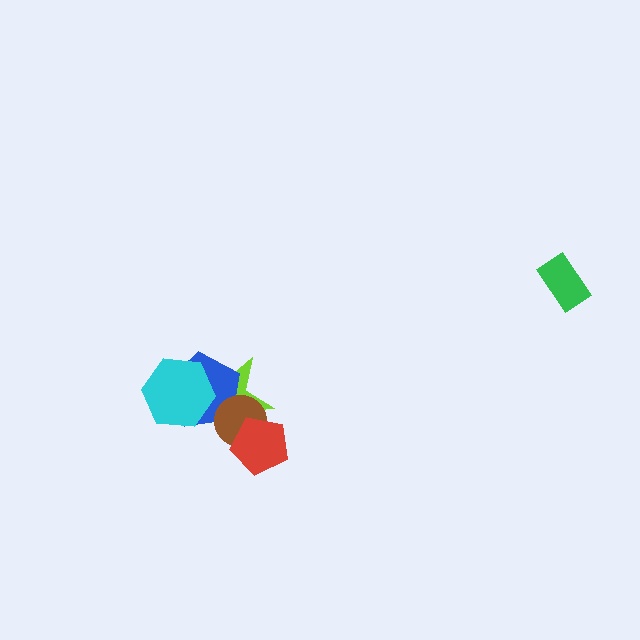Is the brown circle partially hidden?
Yes, it is partially covered by another shape.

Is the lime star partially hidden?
Yes, it is partially covered by another shape.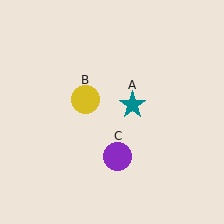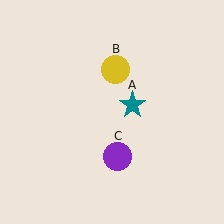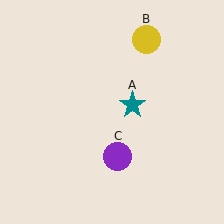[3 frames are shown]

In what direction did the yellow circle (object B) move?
The yellow circle (object B) moved up and to the right.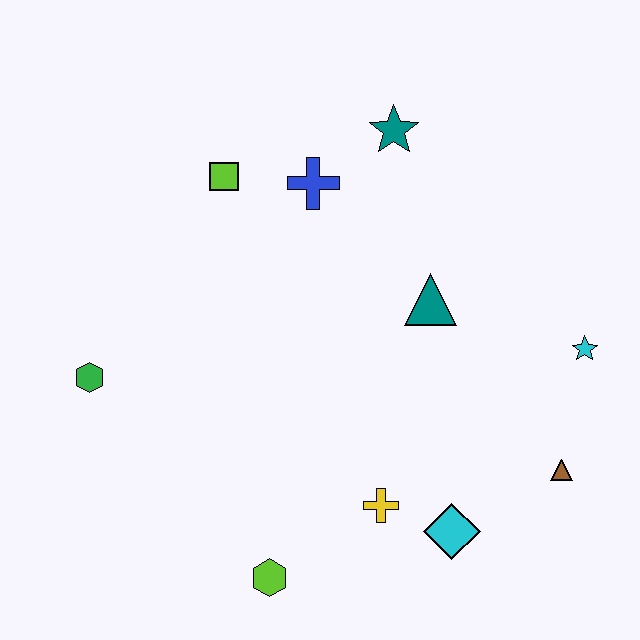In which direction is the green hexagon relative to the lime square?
The green hexagon is below the lime square.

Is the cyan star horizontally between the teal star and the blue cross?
No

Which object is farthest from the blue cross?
The lime hexagon is farthest from the blue cross.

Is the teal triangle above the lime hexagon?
Yes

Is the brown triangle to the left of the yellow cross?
No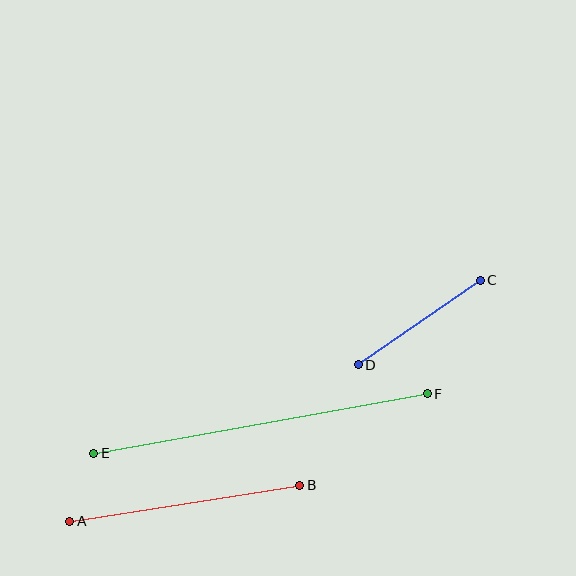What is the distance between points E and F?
The distance is approximately 339 pixels.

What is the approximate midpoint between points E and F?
The midpoint is at approximately (261, 423) pixels.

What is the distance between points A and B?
The distance is approximately 233 pixels.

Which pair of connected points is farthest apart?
Points E and F are farthest apart.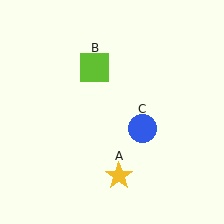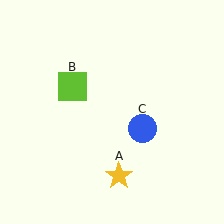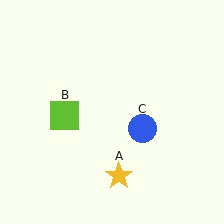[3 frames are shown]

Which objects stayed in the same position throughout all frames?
Yellow star (object A) and blue circle (object C) remained stationary.